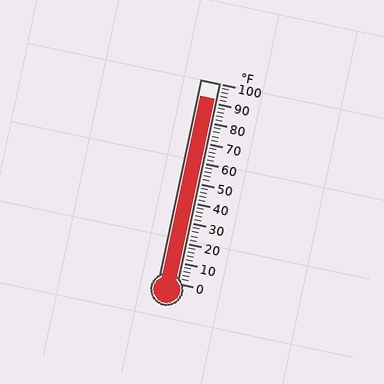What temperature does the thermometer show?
The thermometer shows approximately 92°F.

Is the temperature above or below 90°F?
The temperature is above 90°F.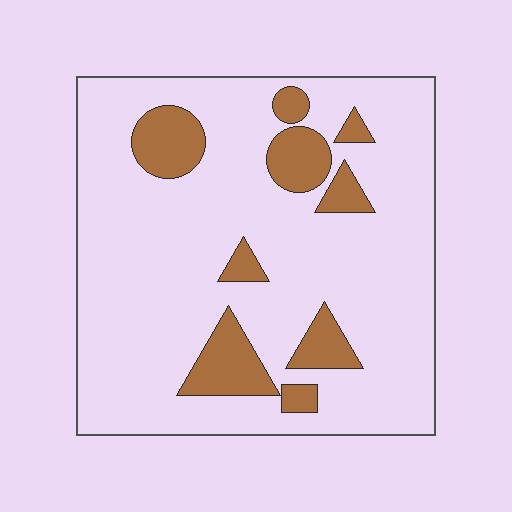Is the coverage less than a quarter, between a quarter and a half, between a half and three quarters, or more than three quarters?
Less than a quarter.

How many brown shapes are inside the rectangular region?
9.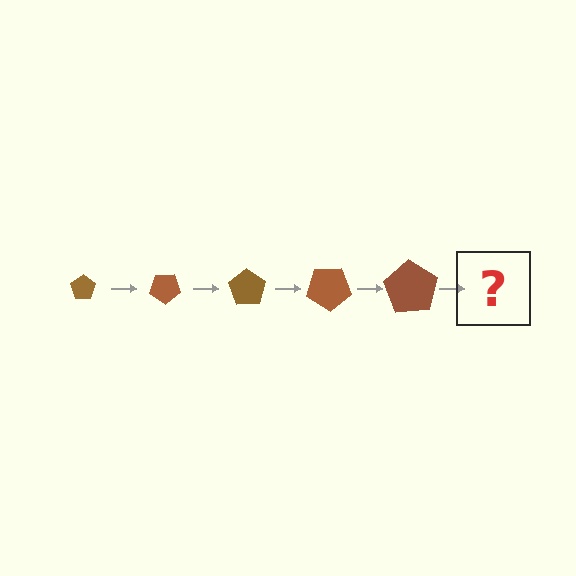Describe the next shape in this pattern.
It should be a pentagon, larger than the previous one and rotated 175 degrees from the start.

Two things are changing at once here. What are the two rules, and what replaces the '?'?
The two rules are that the pentagon grows larger each step and it rotates 35 degrees each step. The '?' should be a pentagon, larger than the previous one and rotated 175 degrees from the start.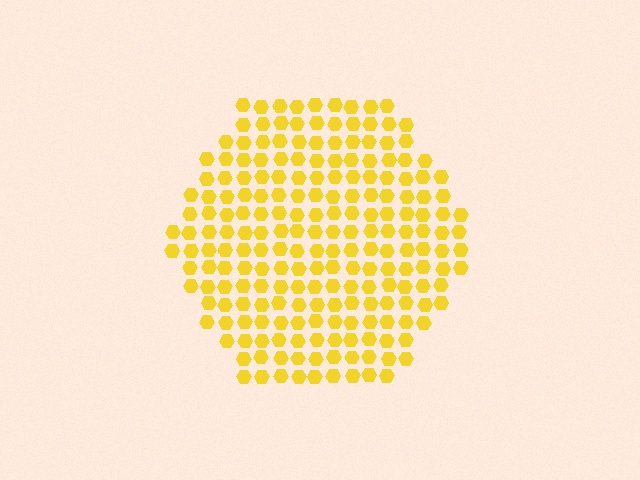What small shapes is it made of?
It is made of small hexagons.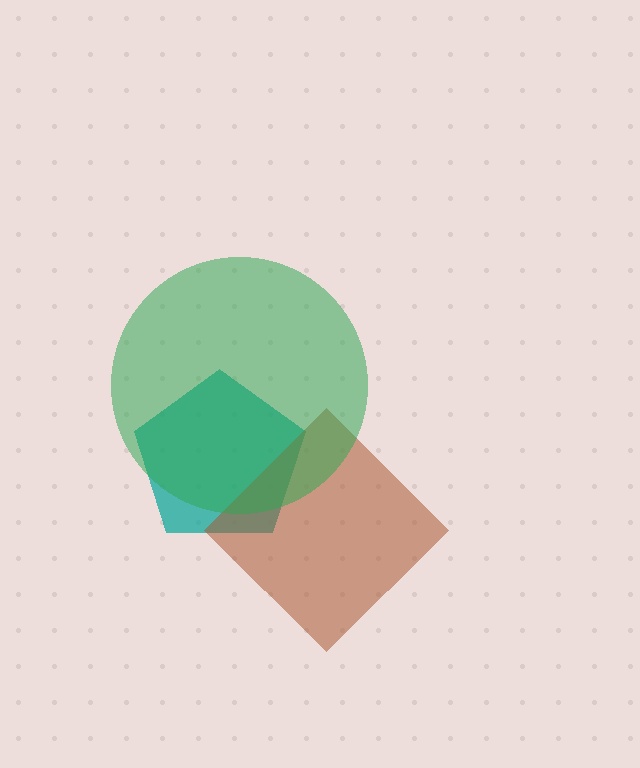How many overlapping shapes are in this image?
There are 3 overlapping shapes in the image.